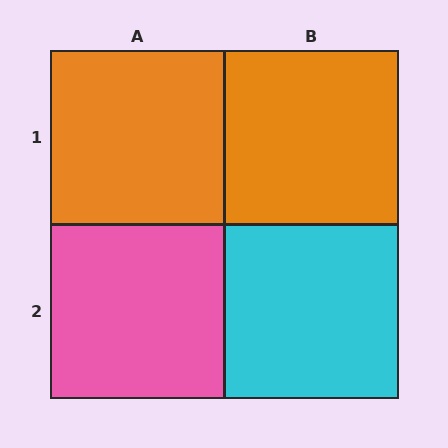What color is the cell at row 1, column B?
Orange.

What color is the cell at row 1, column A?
Orange.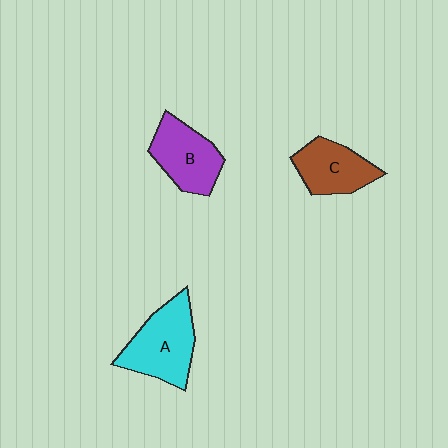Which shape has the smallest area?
Shape C (brown).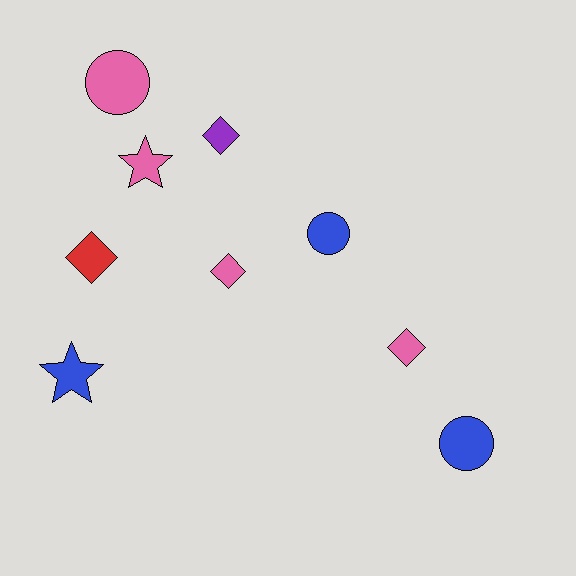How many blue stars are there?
There is 1 blue star.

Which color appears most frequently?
Pink, with 4 objects.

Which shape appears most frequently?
Diamond, with 4 objects.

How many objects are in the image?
There are 9 objects.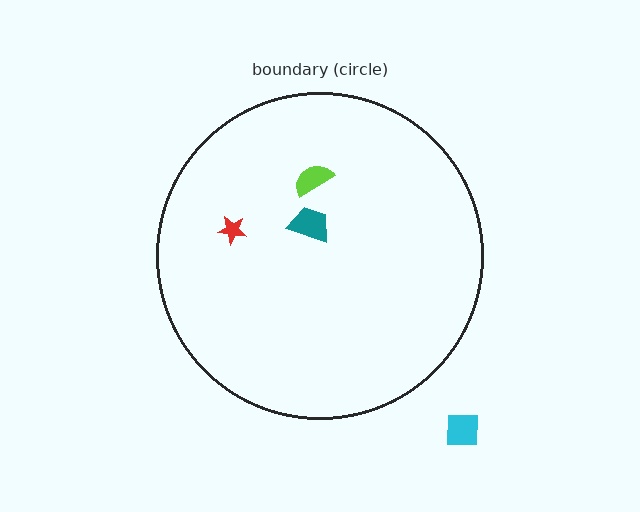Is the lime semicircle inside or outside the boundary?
Inside.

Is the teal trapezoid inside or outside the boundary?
Inside.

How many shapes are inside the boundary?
3 inside, 1 outside.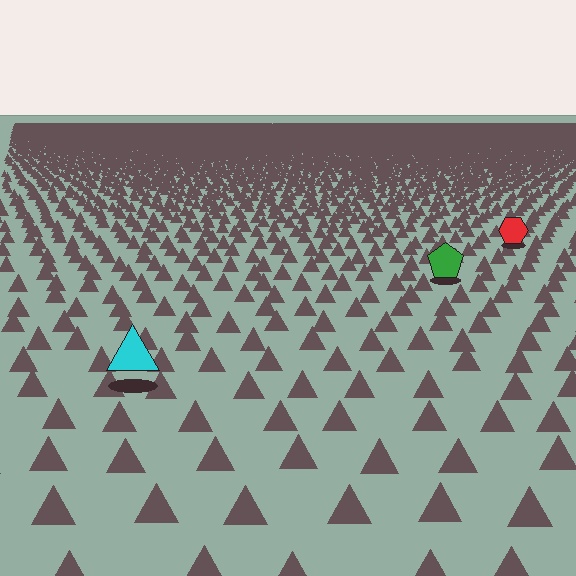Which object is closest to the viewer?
The cyan triangle is closest. The texture marks near it are larger and more spread out.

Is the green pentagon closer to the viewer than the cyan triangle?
No. The cyan triangle is closer — you can tell from the texture gradient: the ground texture is coarser near it.